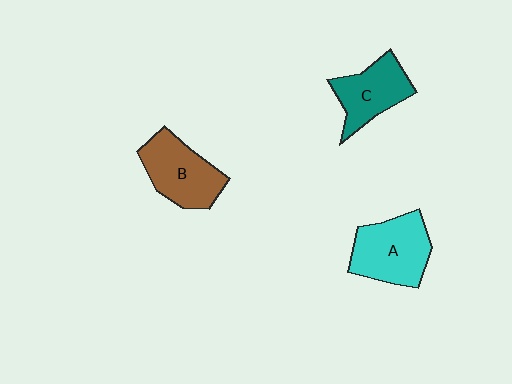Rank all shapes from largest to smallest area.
From largest to smallest: A (cyan), B (brown), C (teal).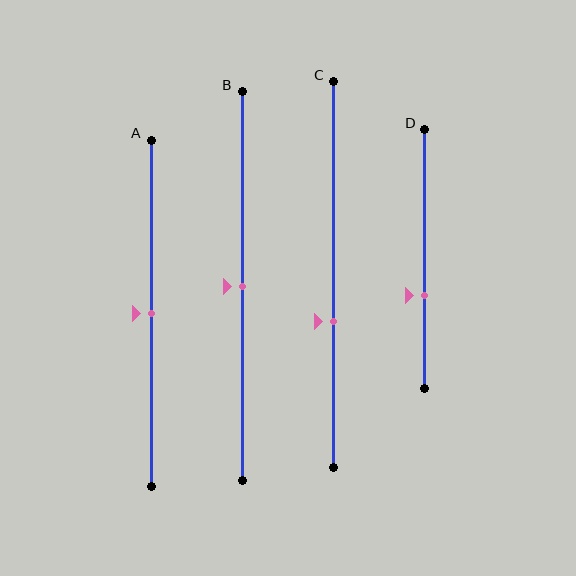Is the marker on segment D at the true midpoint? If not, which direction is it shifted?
No, the marker on segment D is shifted downward by about 14% of the segment length.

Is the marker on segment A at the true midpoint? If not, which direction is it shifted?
Yes, the marker on segment A is at the true midpoint.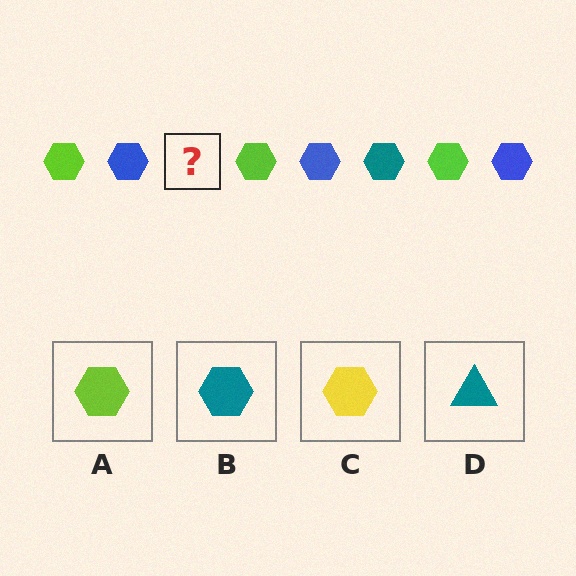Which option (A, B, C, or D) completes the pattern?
B.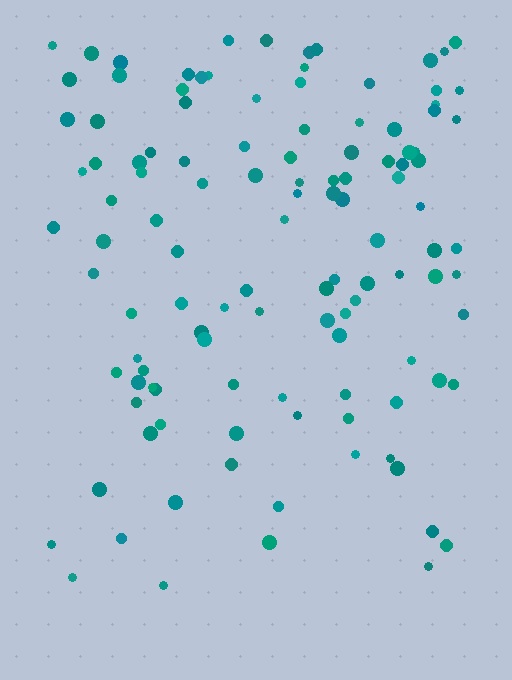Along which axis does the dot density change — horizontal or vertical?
Vertical.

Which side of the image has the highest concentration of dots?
The top.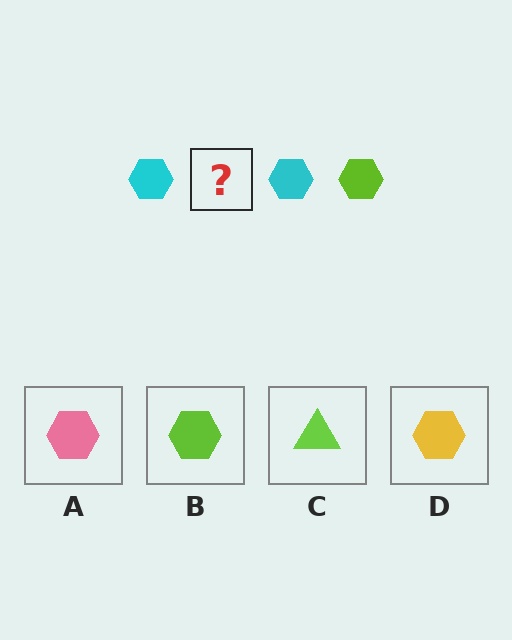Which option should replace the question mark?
Option B.